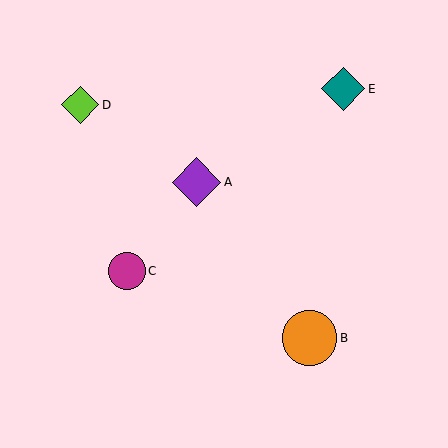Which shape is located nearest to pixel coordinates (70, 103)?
The lime diamond (labeled D) at (80, 105) is nearest to that location.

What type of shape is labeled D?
Shape D is a lime diamond.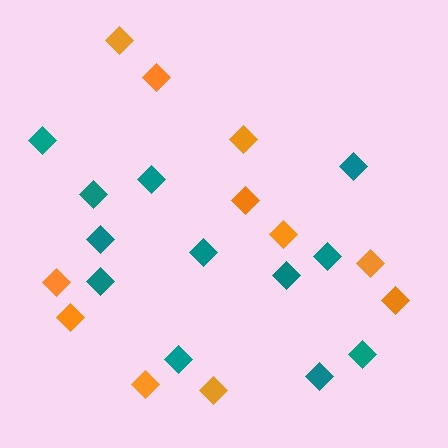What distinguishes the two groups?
There are 2 groups: one group of orange diamonds (11) and one group of teal diamonds (12).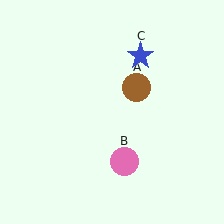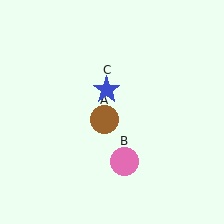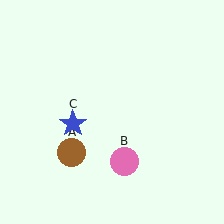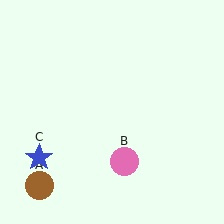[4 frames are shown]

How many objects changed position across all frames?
2 objects changed position: brown circle (object A), blue star (object C).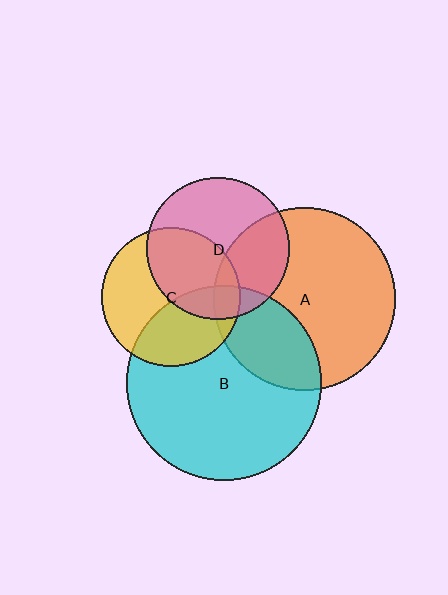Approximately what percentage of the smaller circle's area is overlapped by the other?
Approximately 10%.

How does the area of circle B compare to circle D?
Approximately 1.9 times.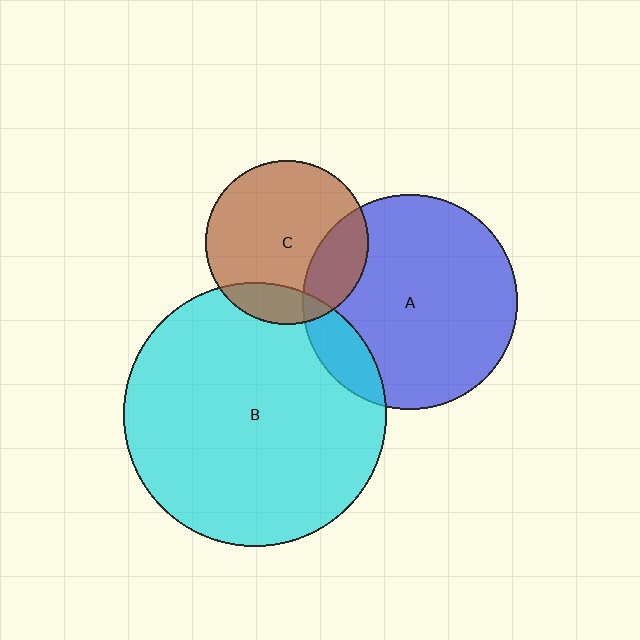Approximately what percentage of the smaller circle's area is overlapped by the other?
Approximately 15%.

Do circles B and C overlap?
Yes.